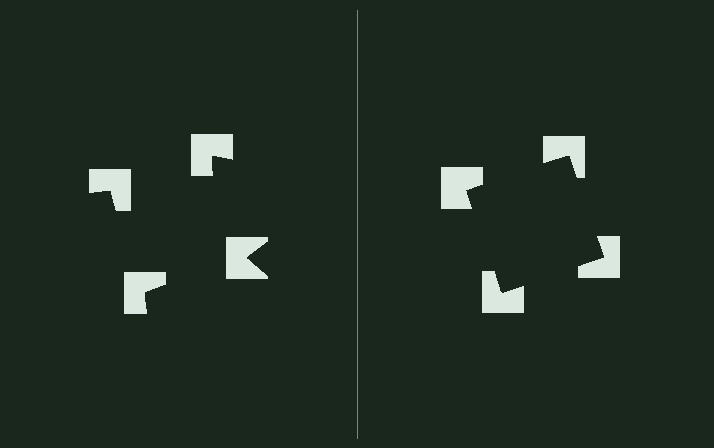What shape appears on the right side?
An illusory square.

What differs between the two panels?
The notched squares are positioned identically on both sides; only the wedge orientations differ. On the right they align to a square; on the left they are misaligned.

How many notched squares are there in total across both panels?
8 — 4 on each side.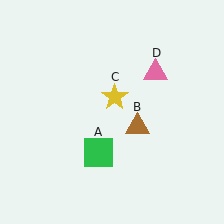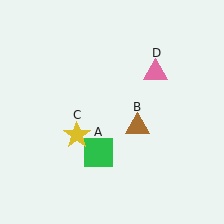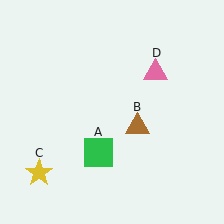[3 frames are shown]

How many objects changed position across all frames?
1 object changed position: yellow star (object C).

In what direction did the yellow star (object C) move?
The yellow star (object C) moved down and to the left.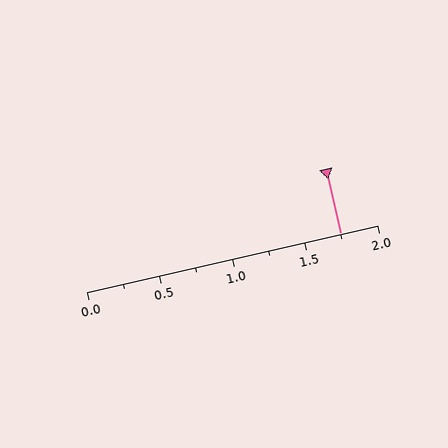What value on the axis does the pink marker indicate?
The marker indicates approximately 1.75.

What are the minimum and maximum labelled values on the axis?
The axis runs from 0.0 to 2.0.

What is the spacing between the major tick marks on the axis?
The major ticks are spaced 0.5 apart.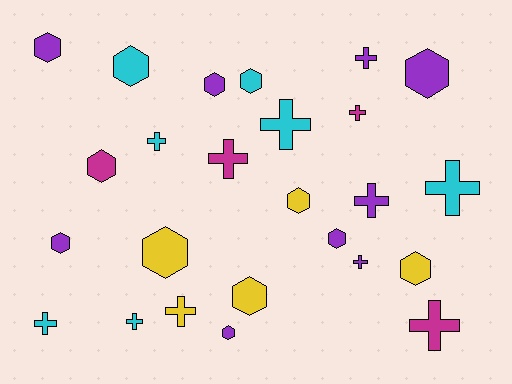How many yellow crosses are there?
There is 1 yellow cross.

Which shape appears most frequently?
Hexagon, with 13 objects.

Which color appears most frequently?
Purple, with 9 objects.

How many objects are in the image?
There are 25 objects.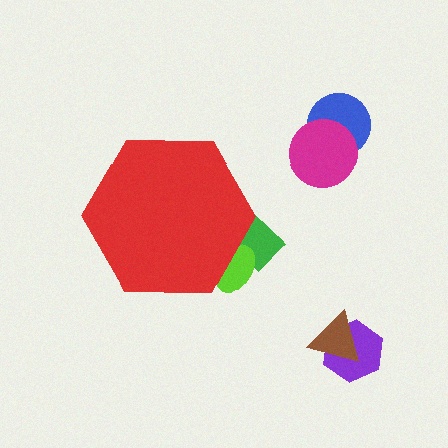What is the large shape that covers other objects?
A red hexagon.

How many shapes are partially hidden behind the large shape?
2 shapes are partially hidden.